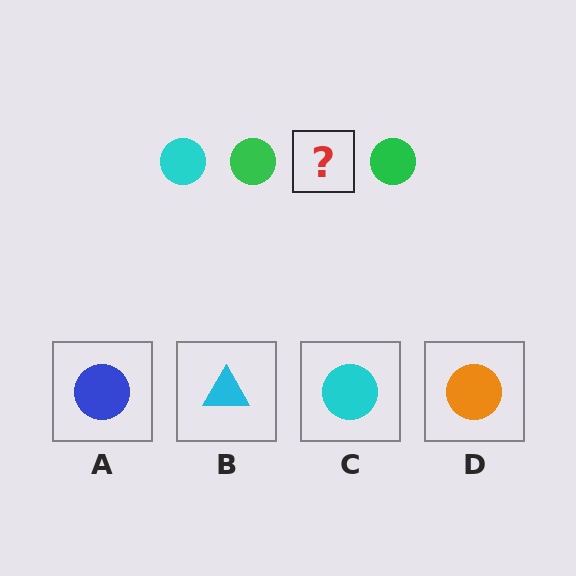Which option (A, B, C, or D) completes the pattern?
C.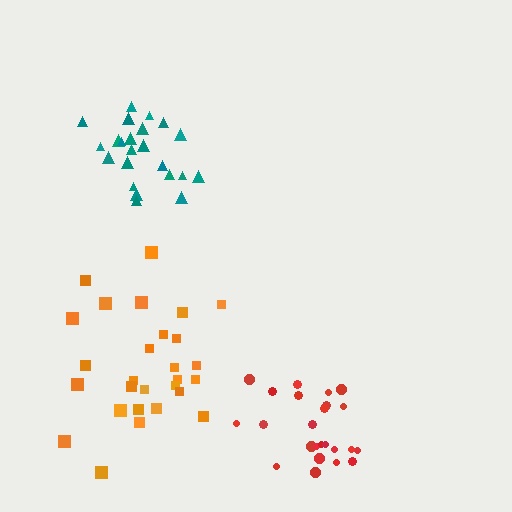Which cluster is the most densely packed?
Teal.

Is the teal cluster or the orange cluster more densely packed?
Teal.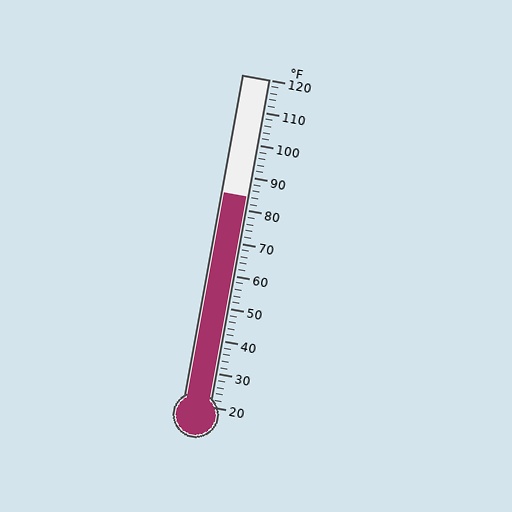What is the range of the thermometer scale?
The thermometer scale ranges from 20°F to 120°F.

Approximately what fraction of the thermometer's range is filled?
The thermometer is filled to approximately 65% of its range.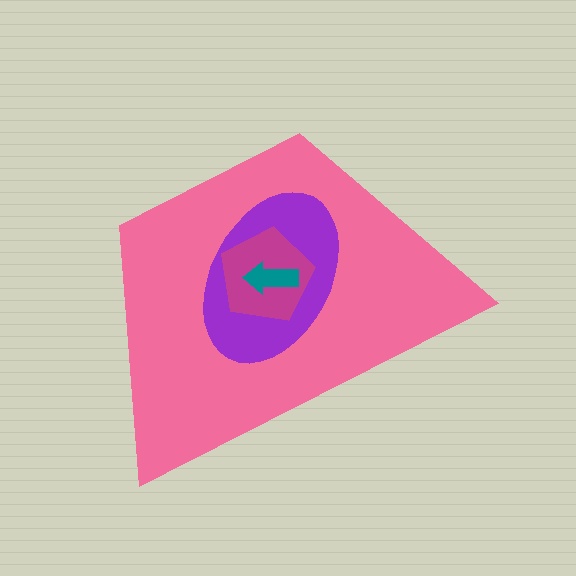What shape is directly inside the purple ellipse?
The magenta pentagon.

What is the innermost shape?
The teal arrow.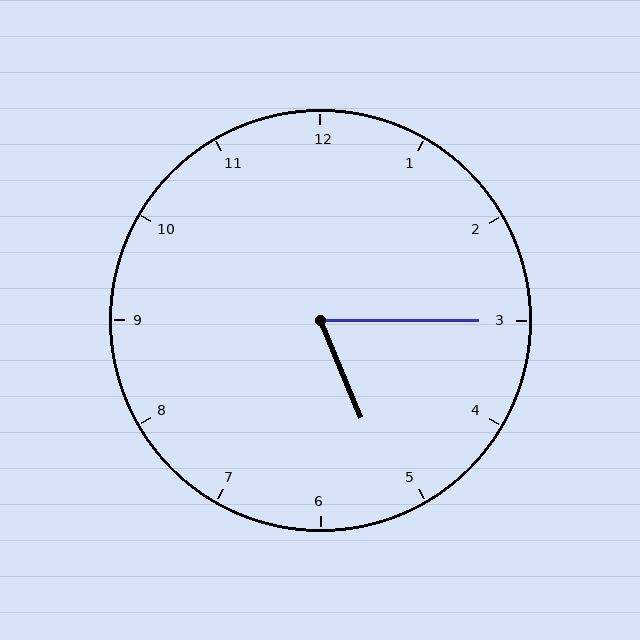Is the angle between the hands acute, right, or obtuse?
It is acute.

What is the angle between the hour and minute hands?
Approximately 68 degrees.